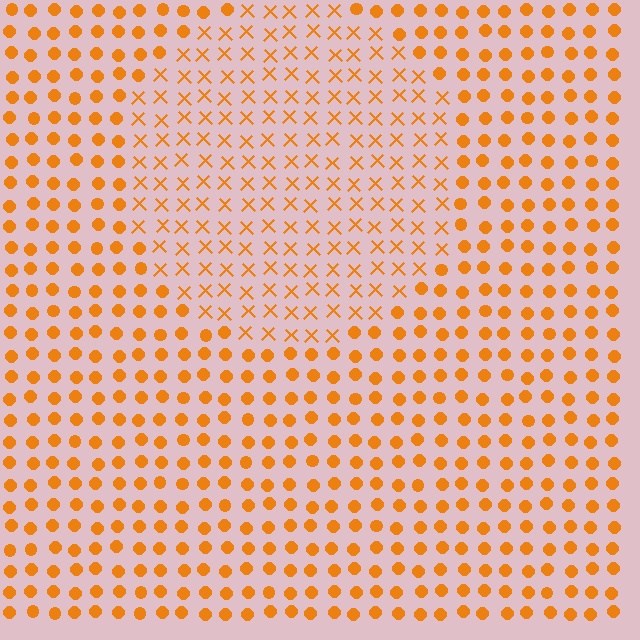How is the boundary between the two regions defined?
The boundary is defined by a change in element shape: X marks inside vs. circles outside. All elements share the same color and spacing.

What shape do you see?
I see a circle.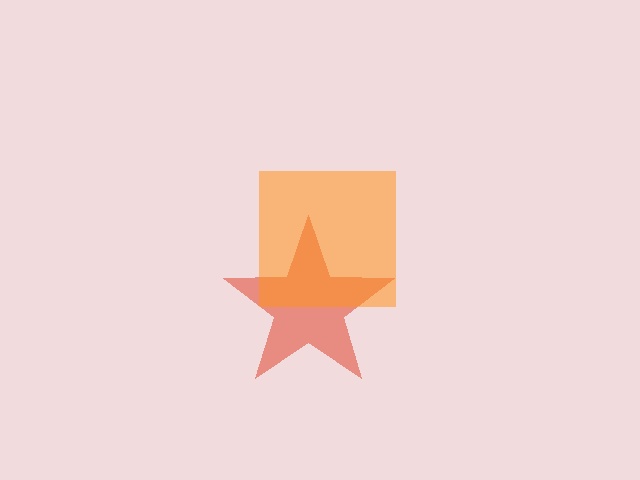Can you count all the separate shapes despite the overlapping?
Yes, there are 2 separate shapes.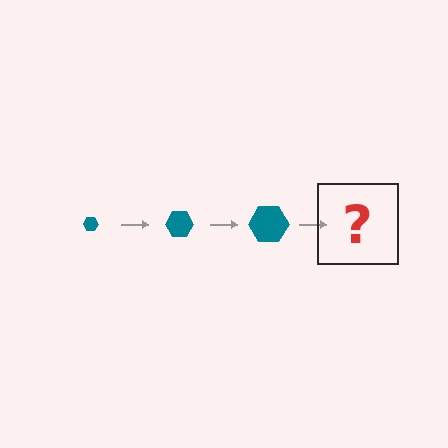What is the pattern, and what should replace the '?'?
The pattern is that the hexagon gets progressively larger each step. The '?' should be a teal hexagon, larger than the previous one.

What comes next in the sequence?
The next element should be a teal hexagon, larger than the previous one.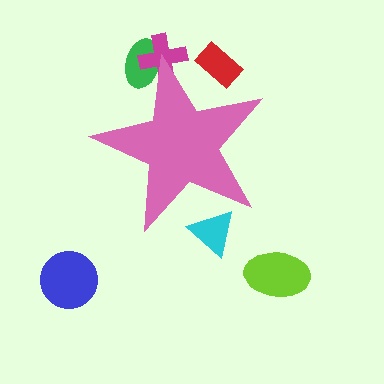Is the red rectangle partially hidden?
Yes, the red rectangle is partially hidden behind the pink star.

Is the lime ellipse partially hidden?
No, the lime ellipse is fully visible.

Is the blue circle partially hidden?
No, the blue circle is fully visible.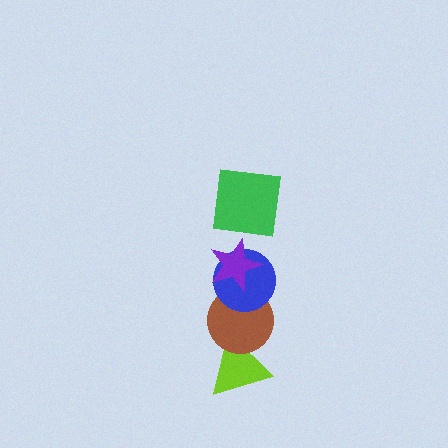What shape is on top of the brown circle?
The blue circle is on top of the brown circle.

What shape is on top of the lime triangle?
The brown circle is on top of the lime triangle.